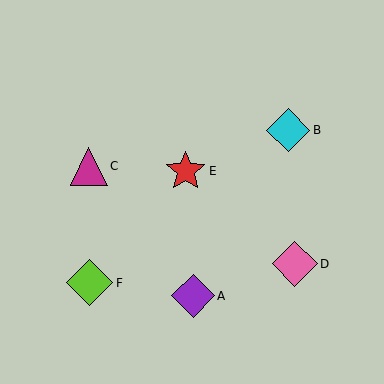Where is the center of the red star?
The center of the red star is at (186, 171).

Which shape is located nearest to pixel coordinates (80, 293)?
The lime diamond (labeled F) at (89, 283) is nearest to that location.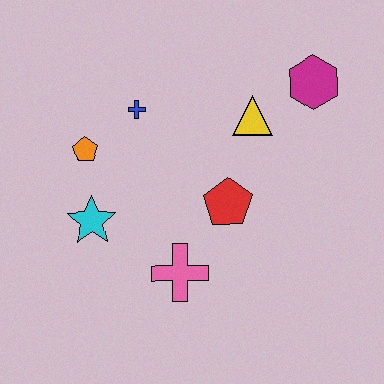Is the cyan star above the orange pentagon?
No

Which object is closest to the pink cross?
The red pentagon is closest to the pink cross.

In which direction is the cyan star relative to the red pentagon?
The cyan star is to the left of the red pentagon.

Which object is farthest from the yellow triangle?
The cyan star is farthest from the yellow triangle.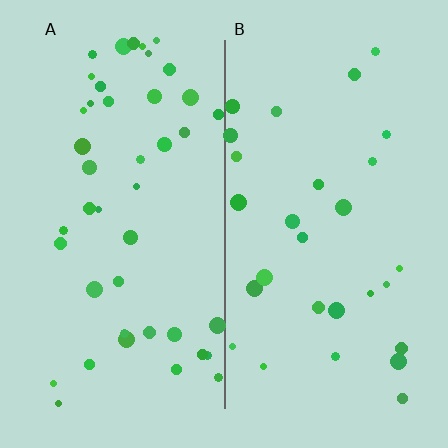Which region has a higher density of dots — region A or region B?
A (the left).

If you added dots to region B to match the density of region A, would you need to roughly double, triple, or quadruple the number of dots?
Approximately double.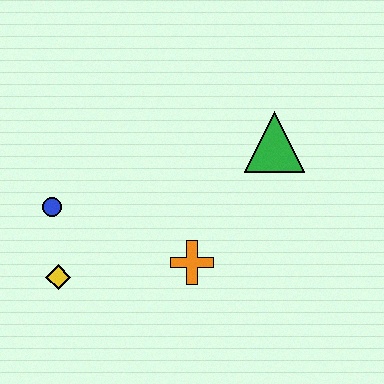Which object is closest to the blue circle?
The yellow diamond is closest to the blue circle.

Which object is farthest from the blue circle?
The green triangle is farthest from the blue circle.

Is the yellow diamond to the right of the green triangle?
No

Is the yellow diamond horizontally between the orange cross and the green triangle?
No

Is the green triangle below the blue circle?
No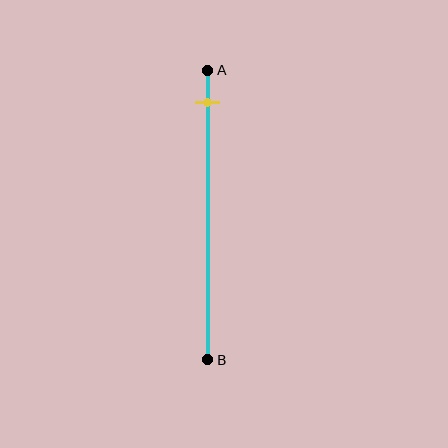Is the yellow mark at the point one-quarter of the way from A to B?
No, the mark is at about 10% from A, not at the 25% one-quarter point.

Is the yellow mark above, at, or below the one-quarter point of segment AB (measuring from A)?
The yellow mark is above the one-quarter point of segment AB.